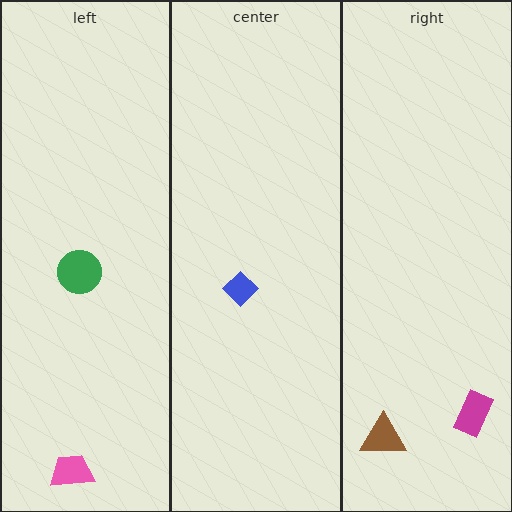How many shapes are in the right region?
2.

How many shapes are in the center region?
1.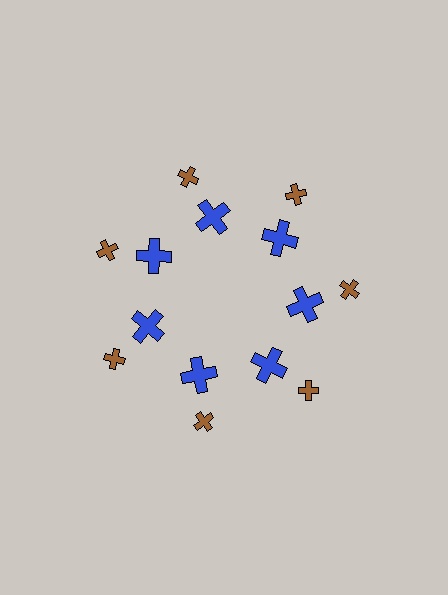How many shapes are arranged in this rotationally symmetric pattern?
There are 14 shapes, arranged in 7 groups of 2.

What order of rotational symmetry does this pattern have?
This pattern has 7-fold rotational symmetry.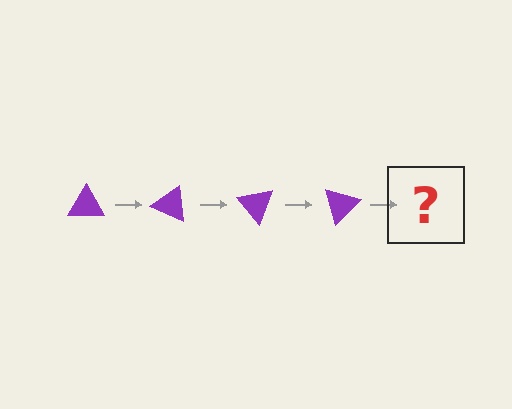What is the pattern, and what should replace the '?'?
The pattern is that the triangle rotates 25 degrees each step. The '?' should be a purple triangle rotated 100 degrees.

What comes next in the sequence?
The next element should be a purple triangle rotated 100 degrees.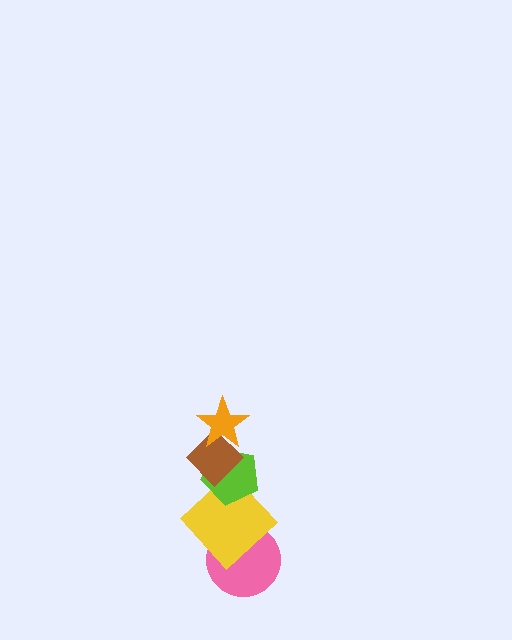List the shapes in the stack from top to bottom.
From top to bottom: the orange star, the brown diamond, the lime pentagon, the yellow diamond, the pink circle.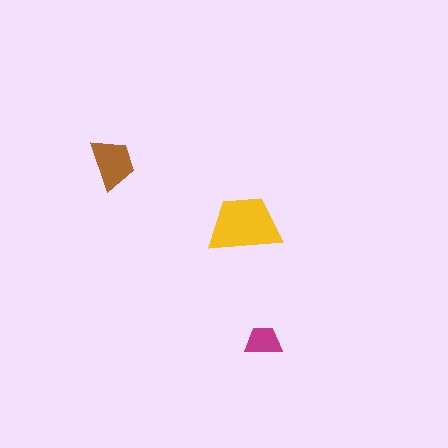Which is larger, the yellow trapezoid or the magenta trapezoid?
The yellow one.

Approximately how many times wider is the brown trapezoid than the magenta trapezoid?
About 1.5 times wider.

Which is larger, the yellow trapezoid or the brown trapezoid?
The yellow one.